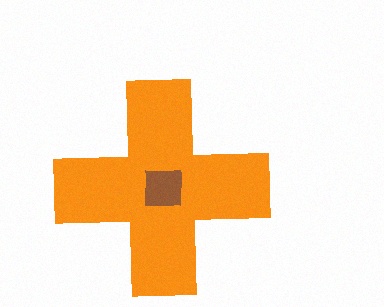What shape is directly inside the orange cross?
The brown square.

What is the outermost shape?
The orange cross.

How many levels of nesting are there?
2.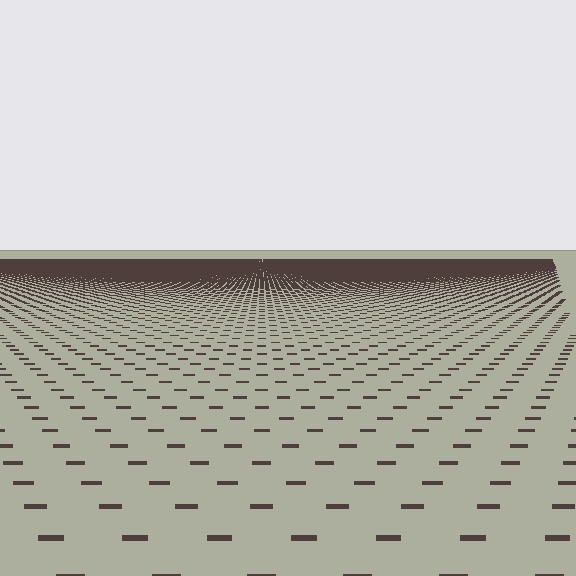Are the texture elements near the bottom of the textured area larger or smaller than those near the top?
Larger. Near the bottom, elements are closer to the viewer and appear at a bigger on-screen size.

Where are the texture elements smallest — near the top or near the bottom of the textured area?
Near the top.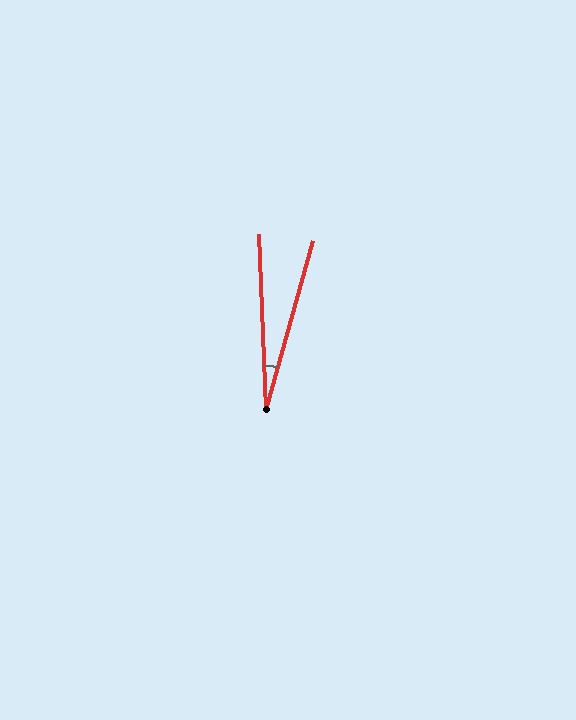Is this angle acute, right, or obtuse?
It is acute.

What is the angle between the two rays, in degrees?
Approximately 18 degrees.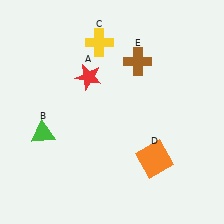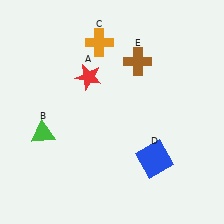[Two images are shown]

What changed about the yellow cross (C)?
In Image 1, C is yellow. In Image 2, it changed to orange.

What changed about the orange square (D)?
In Image 1, D is orange. In Image 2, it changed to blue.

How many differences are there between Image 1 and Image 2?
There are 2 differences between the two images.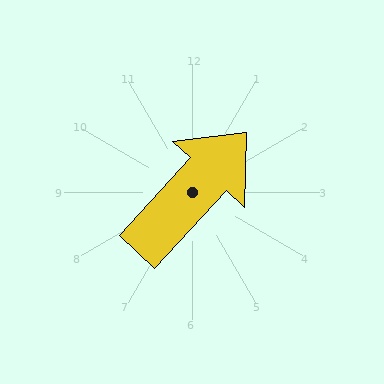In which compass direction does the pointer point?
Northeast.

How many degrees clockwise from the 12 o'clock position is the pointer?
Approximately 43 degrees.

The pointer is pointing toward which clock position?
Roughly 1 o'clock.